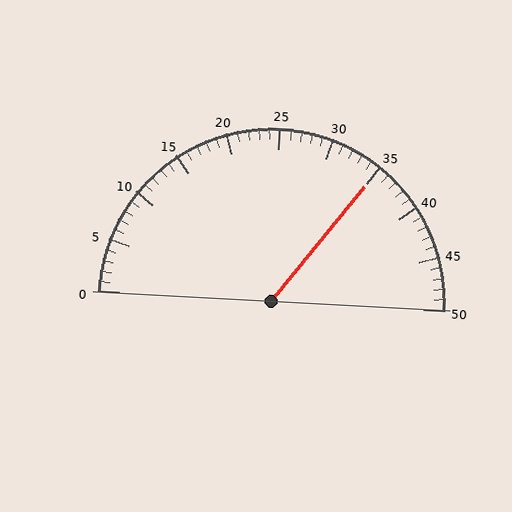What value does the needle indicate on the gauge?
The needle indicates approximately 35.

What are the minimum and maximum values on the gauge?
The gauge ranges from 0 to 50.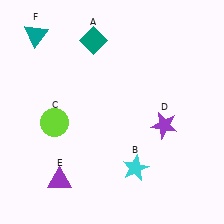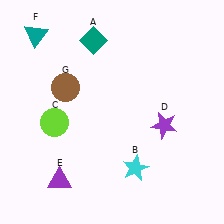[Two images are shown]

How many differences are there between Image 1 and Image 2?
There is 1 difference between the two images.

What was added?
A brown circle (G) was added in Image 2.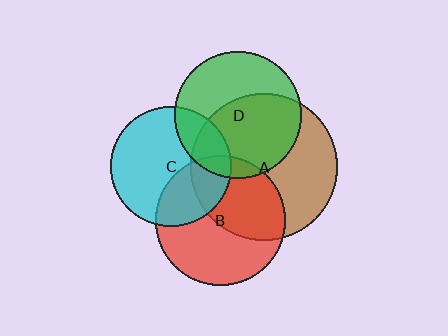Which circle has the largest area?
Circle A (brown).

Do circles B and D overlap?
Yes.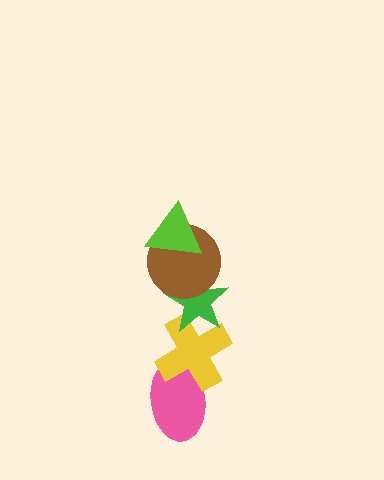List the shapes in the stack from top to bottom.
From top to bottom: the lime triangle, the brown circle, the green star, the yellow cross, the pink ellipse.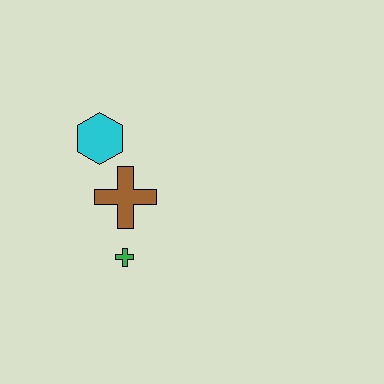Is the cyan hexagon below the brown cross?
No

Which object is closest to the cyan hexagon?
The brown cross is closest to the cyan hexagon.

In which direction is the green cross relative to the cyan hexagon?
The green cross is below the cyan hexagon.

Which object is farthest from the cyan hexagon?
The green cross is farthest from the cyan hexagon.